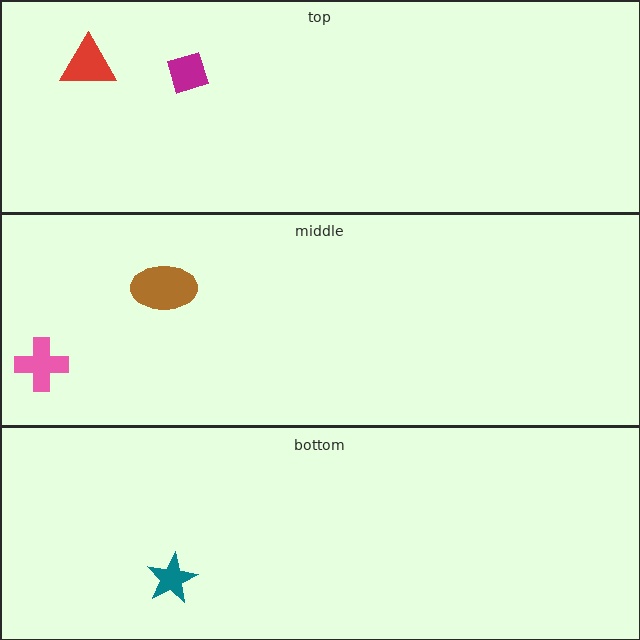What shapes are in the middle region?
The pink cross, the brown ellipse.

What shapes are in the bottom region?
The teal star.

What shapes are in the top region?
The red triangle, the magenta diamond.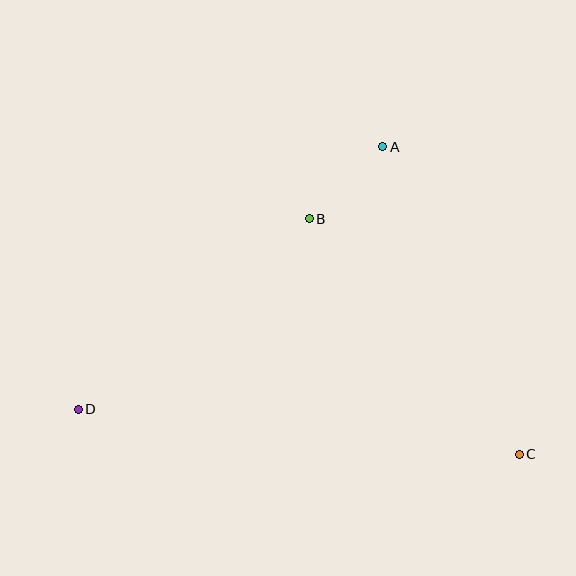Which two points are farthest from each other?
Points C and D are farthest from each other.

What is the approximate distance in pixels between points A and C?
The distance between A and C is approximately 336 pixels.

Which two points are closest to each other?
Points A and B are closest to each other.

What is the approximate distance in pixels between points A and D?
The distance between A and D is approximately 402 pixels.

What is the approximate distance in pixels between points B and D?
The distance between B and D is approximately 299 pixels.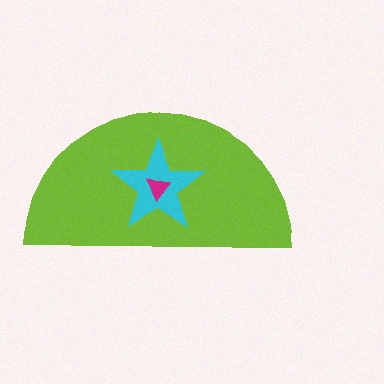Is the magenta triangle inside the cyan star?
Yes.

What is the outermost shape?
The lime semicircle.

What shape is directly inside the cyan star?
The magenta triangle.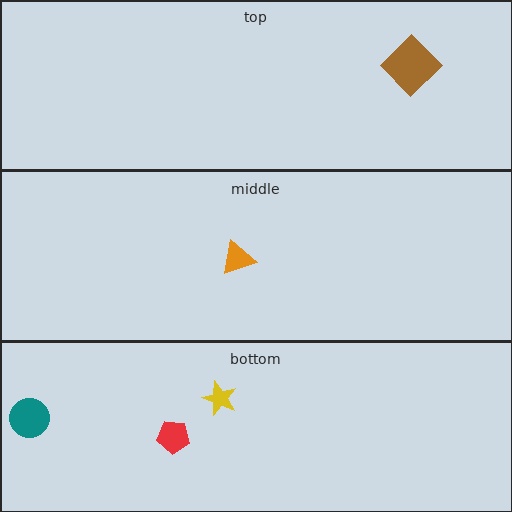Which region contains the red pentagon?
The bottom region.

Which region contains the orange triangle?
The middle region.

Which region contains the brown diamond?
The top region.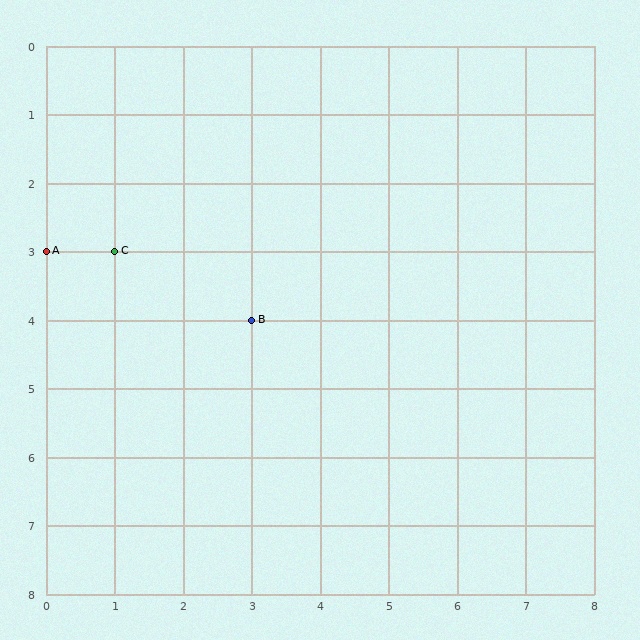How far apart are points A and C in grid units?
Points A and C are 1 column apart.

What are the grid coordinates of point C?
Point C is at grid coordinates (1, 3).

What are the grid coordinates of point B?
Point B is at grid coordinates (3, 4).